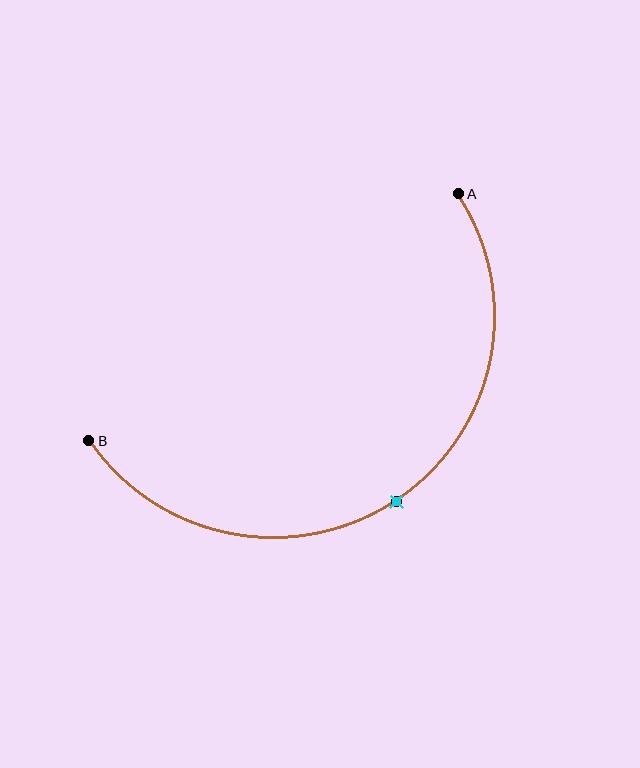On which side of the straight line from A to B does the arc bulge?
The arc bulges below and to the right of the straight line connecting A and B.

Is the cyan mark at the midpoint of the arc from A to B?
Yes. The cyan mark lies on the arc at equal arc-length from both A and B — it is the arc midpoint.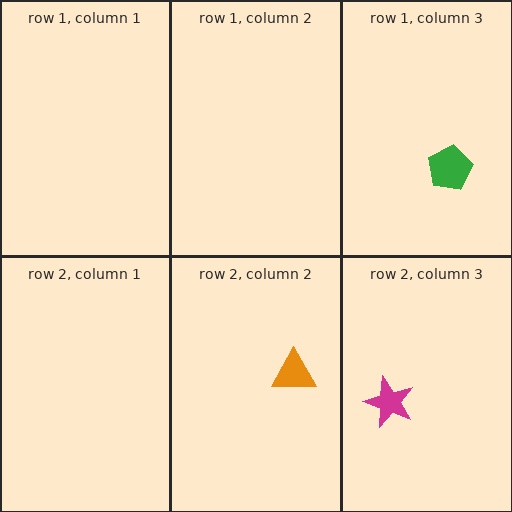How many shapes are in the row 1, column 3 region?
1.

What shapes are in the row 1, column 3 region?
The green pentagon.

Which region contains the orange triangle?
The row 2, column 2 region.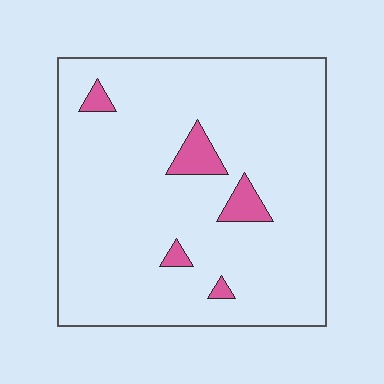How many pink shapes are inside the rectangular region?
5.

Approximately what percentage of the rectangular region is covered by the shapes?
Approximately 5%.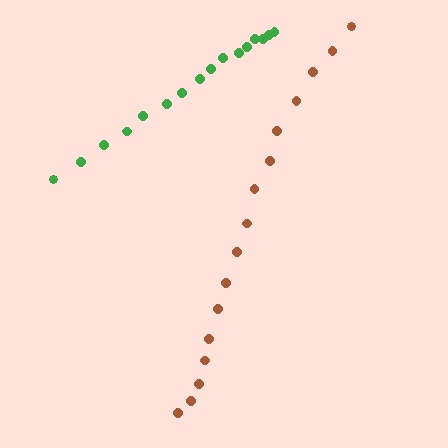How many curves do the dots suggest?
There are 2 distinct paths.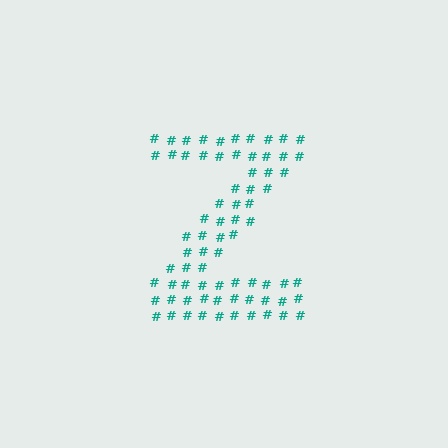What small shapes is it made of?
It is made of small hash symbols.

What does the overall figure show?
The overall figure shows the letter Z.